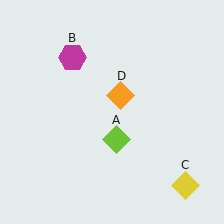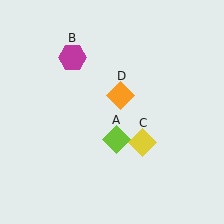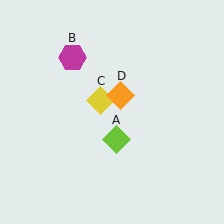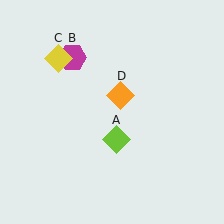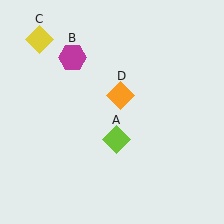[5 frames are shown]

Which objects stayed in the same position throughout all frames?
Lime diamond (object A) and magenta hexagon (object B) and orange diamond (object D) remained stationary.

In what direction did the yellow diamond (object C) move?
The yellow diamond (object C) moved up and to the left.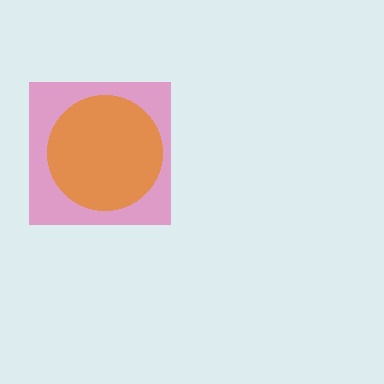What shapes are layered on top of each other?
The layered shapes are: a pink square, an orange circle.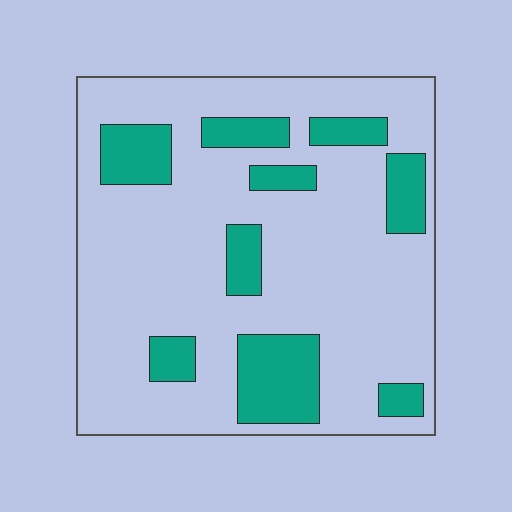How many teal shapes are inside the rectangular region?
9.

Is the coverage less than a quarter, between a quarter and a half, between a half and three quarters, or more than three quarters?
Less than a quarter.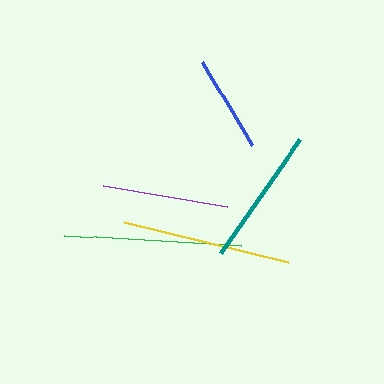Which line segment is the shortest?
The blue line is the shortest at approximately 96 pixels.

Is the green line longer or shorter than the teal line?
The green line is longer than the teal line.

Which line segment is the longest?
The green line is the longest at approximately 177 pixels.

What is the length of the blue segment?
The blue segment is approximately 96 pixels long.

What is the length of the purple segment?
The purple segment is approximately 125 pixels long.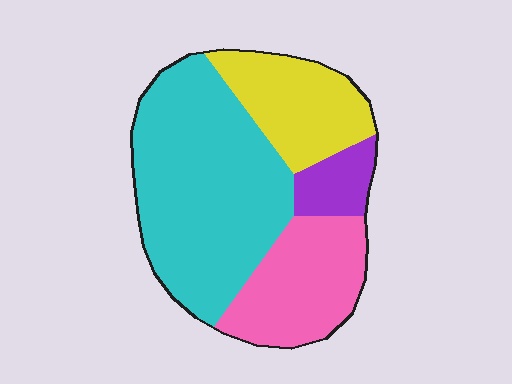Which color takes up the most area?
Cyan, at roughly 50%.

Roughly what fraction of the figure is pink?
Pink covers about 25% of the figure.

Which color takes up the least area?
Purple, at roughly 10%.